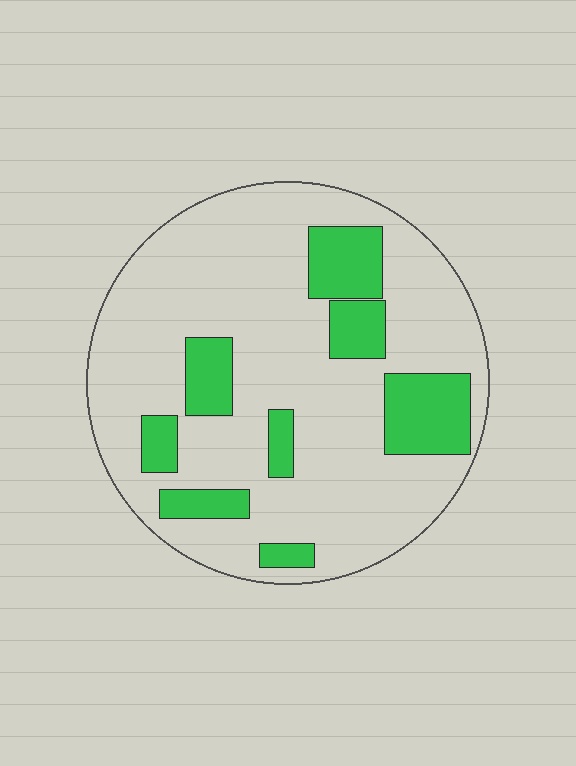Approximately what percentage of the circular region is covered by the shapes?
Approximately 20%.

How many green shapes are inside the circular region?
8.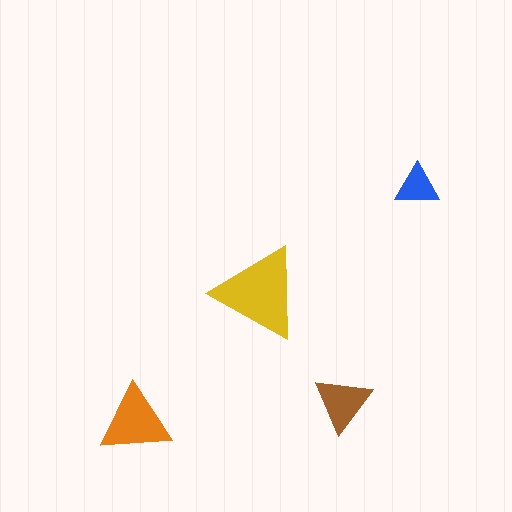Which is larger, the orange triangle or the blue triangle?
The orange one.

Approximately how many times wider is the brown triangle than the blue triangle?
About 1.5 times wider.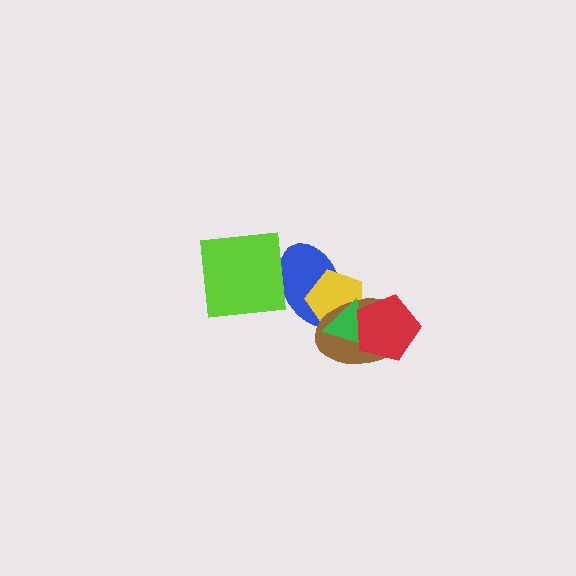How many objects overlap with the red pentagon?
3 objects overlap with the red pentagon.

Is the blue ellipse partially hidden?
Yes, it is partially covered by another shape.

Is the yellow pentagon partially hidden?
Yes, it is partially covered by another shape.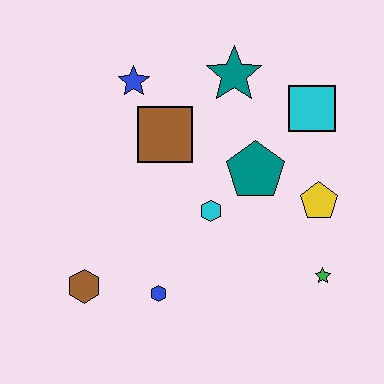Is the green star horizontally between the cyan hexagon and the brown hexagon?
No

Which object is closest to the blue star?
The brown square is closest to the blue star.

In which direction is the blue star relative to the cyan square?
The blue star is to the left of the cyan square.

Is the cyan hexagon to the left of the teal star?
Yes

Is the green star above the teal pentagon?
No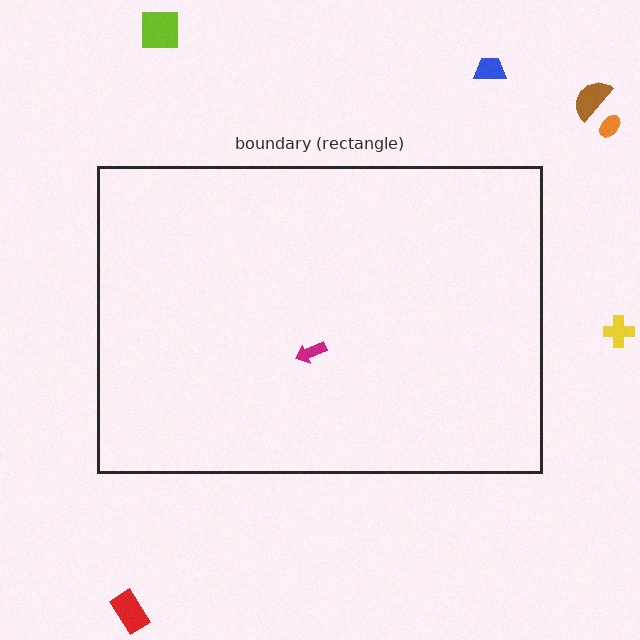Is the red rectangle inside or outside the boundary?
Outside.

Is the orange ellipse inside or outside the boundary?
Outside.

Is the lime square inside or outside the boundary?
Outside.